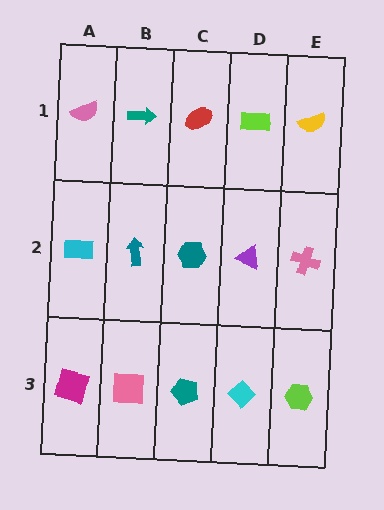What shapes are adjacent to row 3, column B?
A teal arrow (row 2, column B), a magenta square (row 3, column A), a teal pentagon (row 3, column C).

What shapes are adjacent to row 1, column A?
A cyan rectangle (row 2, column A), a teal arrow (row 1, column B).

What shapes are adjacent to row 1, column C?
A teal hexagon (row 2, column C), a teal arrow (row 1, column B), a lime rectangle (row 1, column D).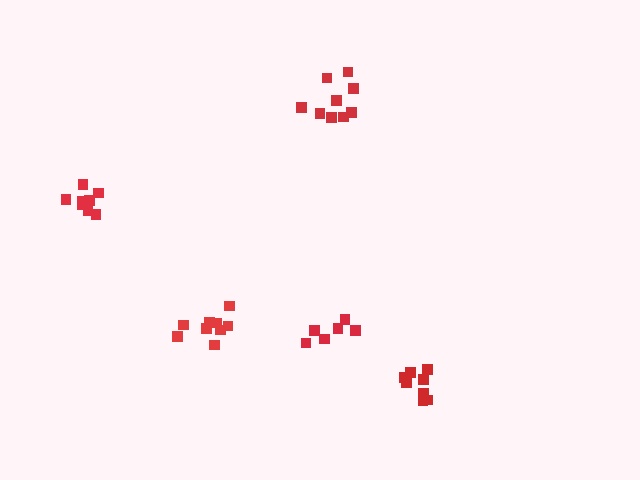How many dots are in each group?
Group 1: 8 dots, Group 2: 8 dots, Group 3: 6 dots, Group 4: 9 dots, Group 5: 9 dots (40 total).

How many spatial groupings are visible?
There are 5 spatial groupings.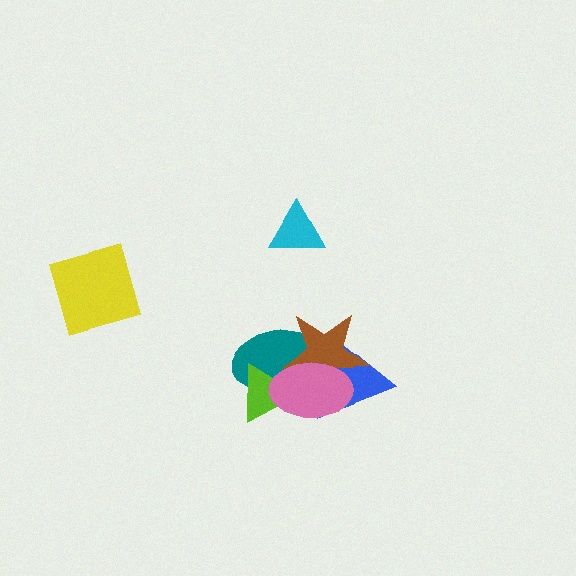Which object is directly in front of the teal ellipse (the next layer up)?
The brown star is directly in front of the teal ellipse.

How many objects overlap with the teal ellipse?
4 objects overlap with the teal ellipse.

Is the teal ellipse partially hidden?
Yes, it is partially covered by another shape.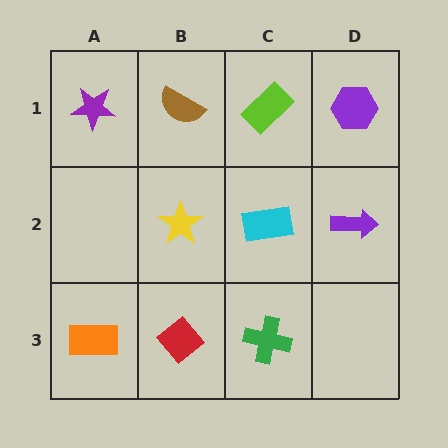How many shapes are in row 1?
4 shapes.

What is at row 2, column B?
A yellow star.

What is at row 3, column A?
An orange rectangle.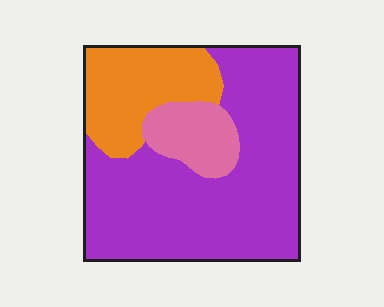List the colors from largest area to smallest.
From largest to smallest: purple, orange, pink.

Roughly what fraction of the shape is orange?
Orange covers 23% of the shape.